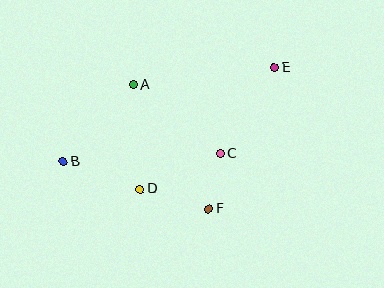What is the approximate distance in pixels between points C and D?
The distance between C and D is approximately 88 pixels.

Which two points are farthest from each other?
Points B and E are farthest from each other.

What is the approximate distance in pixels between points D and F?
The distance between D and F is approximately 71 pixels.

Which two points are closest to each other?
Points C and F are closest to each other.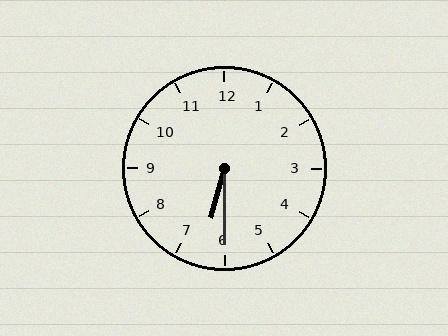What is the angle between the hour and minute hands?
Approximately 15 degrees.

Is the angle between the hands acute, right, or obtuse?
It is acute.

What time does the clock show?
6:30.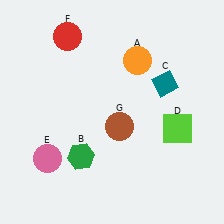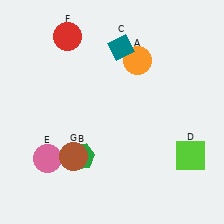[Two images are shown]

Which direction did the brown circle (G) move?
The brown circle (G) moved left.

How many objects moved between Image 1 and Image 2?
3 objects moved between the two images.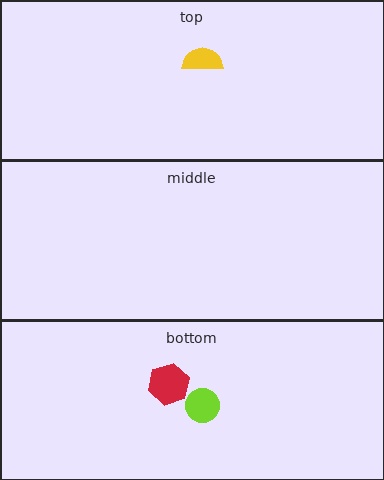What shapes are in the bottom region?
The lime circle, the red hexagon.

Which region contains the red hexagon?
The bottom region.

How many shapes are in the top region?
1.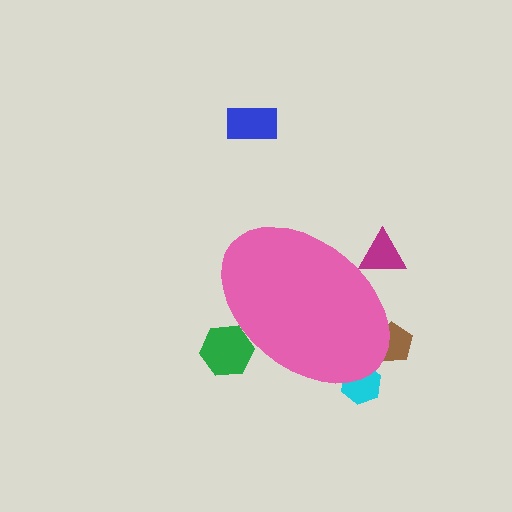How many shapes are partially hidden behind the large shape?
4 shapes are partially hidden.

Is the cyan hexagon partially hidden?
Yes, the cyan hexagon is partially hidden behind the pink ellipse.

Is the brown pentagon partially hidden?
Yes, the brown pentagon is partially hidden behind the pink ellipse.